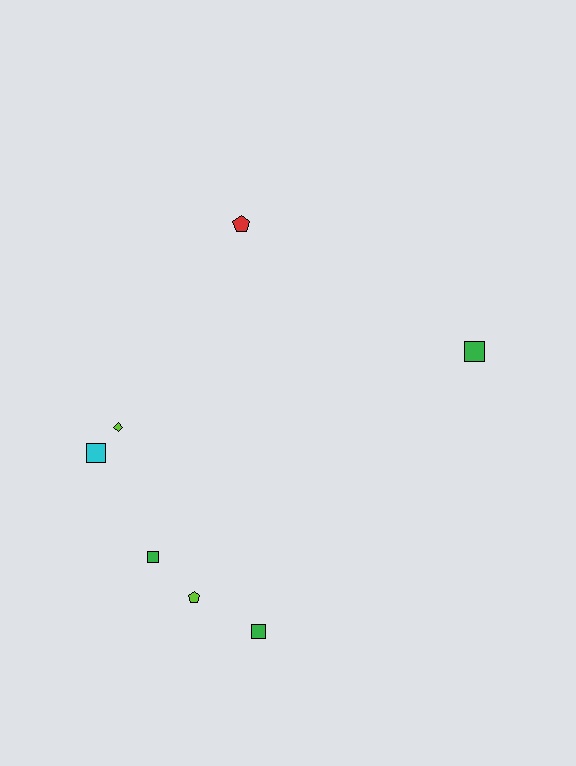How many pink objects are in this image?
There are no pink objects.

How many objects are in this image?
There are 7 objects.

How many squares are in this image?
There are 4 squares.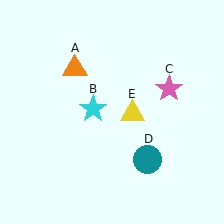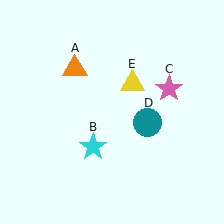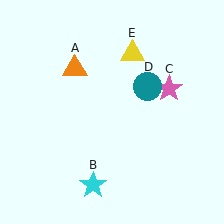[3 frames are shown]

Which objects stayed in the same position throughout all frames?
Orange triangle (object A) and pink star (object C) remained stationary.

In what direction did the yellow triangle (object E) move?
The yellow triangle (object E) moved up.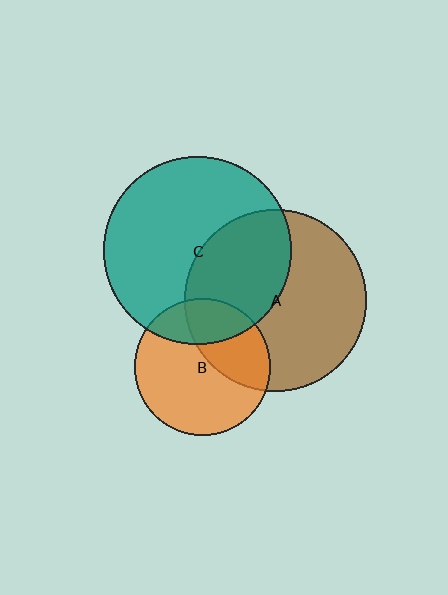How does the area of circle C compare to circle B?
Approximately 1.9 times.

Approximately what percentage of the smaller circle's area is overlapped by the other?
Approximately 25%.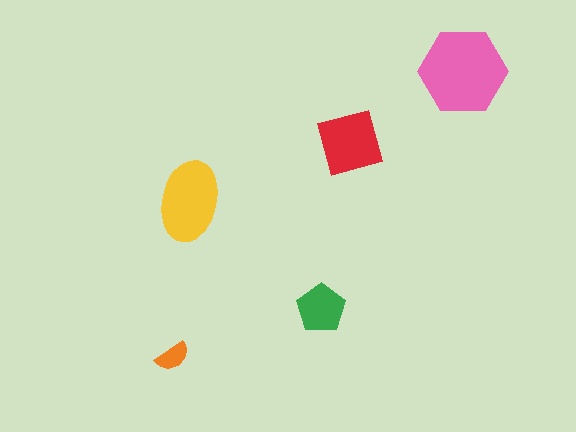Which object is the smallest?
The orange semicircle.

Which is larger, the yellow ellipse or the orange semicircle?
The yellow ellipse.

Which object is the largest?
The pink hexagon.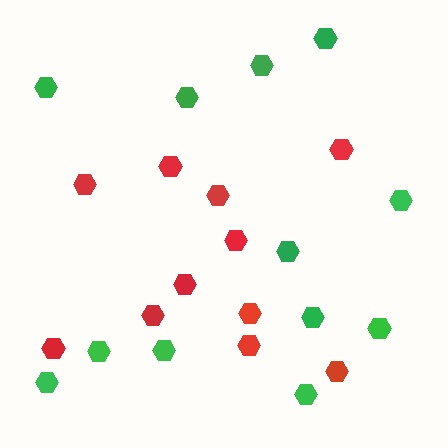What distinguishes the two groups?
There are 2 groups: one group of red hexagons (11) and one group of green hexagons (12).